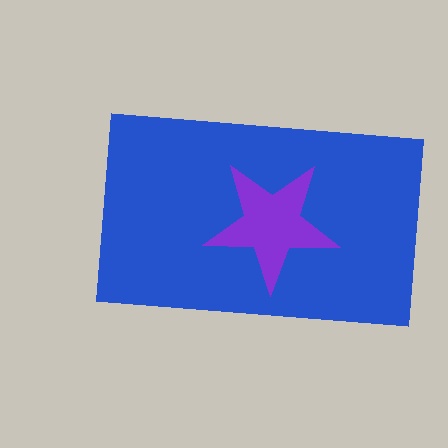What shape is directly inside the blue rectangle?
The purple star.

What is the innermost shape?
The purple star.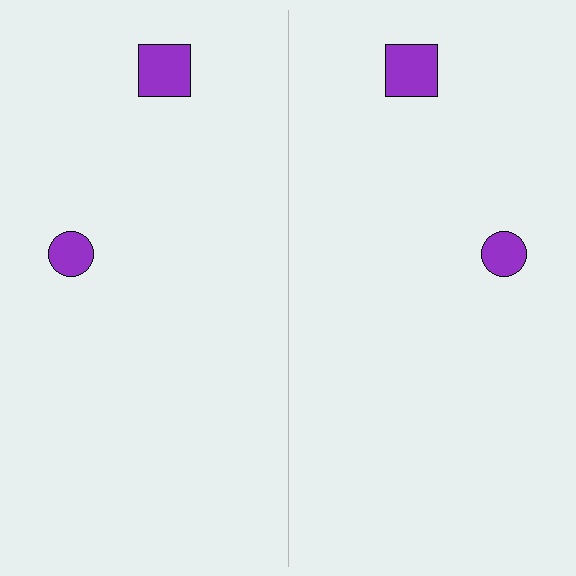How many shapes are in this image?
There are 4 shapes in this image.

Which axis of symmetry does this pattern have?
The pattern has a vertical axis of symmetry running through the center of the image.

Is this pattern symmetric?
Yes, this pattern has bilateral (reflection) symmetry.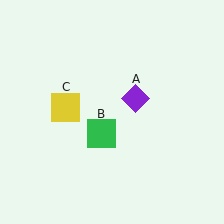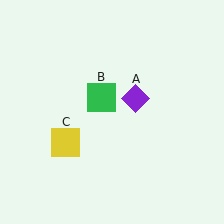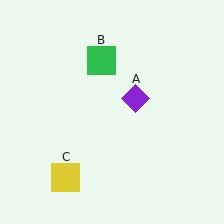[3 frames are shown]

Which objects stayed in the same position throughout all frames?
Purple diamond (object A) remained stationary.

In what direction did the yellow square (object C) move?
The yellow square (object C) moved down.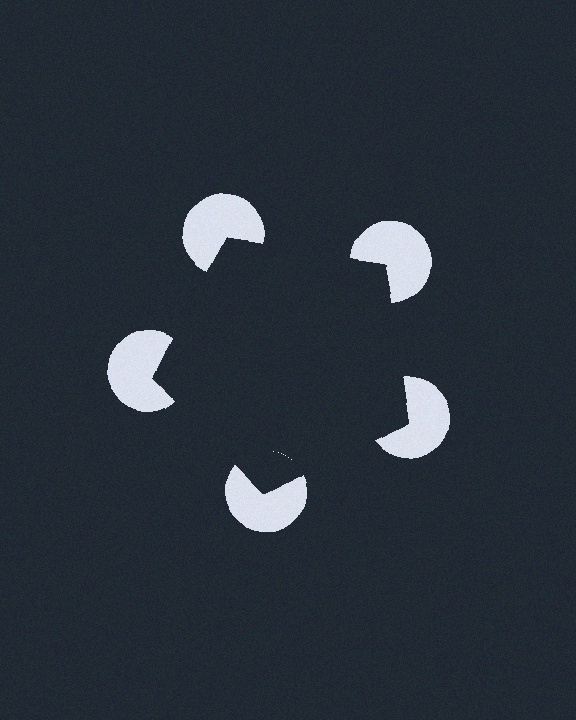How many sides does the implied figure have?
5 sides.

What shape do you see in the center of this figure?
An illusory pentagon — its edges are inferred from the aligned wedge cuts in the pac-man discs, not physically drawn.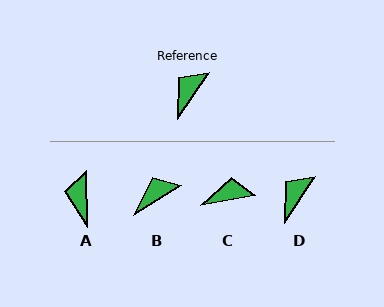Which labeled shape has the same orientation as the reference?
D.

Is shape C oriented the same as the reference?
No, it is off by about 46 degrees.